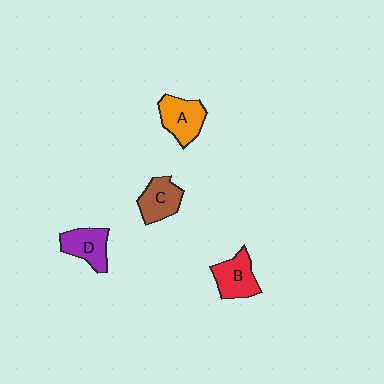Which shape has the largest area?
Shape A (orange).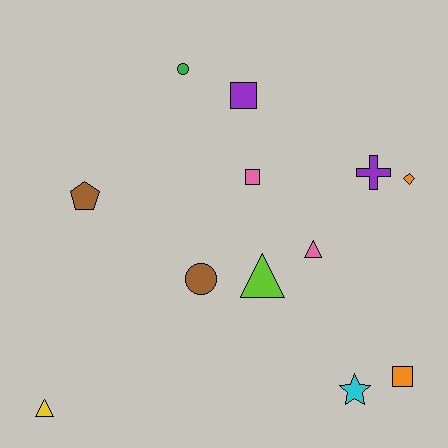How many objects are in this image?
There are 12 objects.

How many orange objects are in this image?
There are 2 orange objects.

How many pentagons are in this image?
There is 1 pentagon.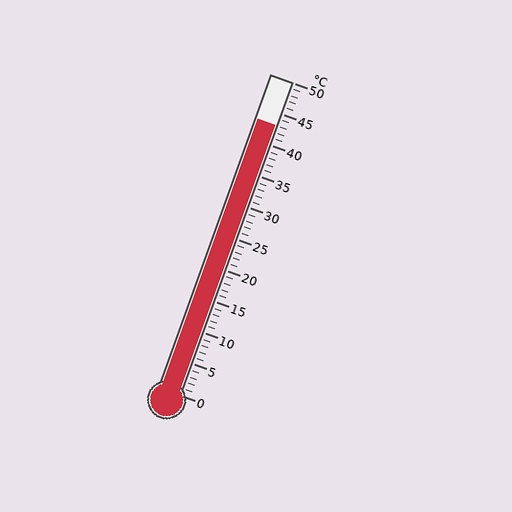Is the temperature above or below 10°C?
The temperature is above 10°C.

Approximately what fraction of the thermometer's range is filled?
The thermometer is filled to approximately 85% of its range.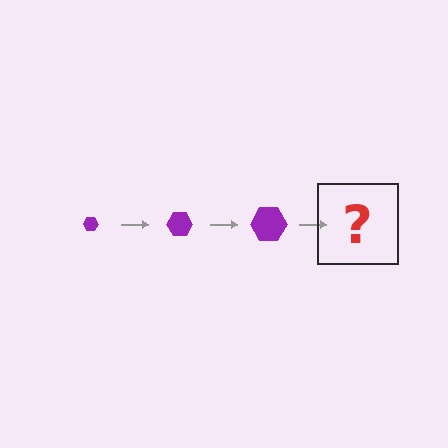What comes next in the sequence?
The next element should be a purple hexagon, larger than the previous one.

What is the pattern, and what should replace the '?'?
The pattern is that the hexagon gets progressively larger each step. The '?' should be a purple hexagon, larger than the previous one.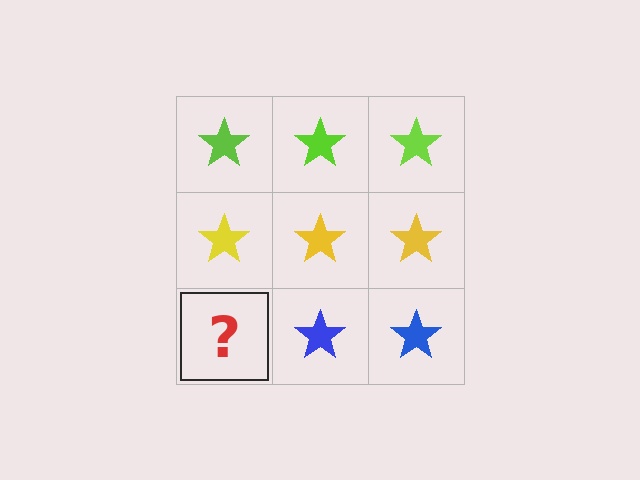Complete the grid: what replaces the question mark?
The question mark should be replaced with a blue star.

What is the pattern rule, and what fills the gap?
The rule is that each row has a consistent color. The gap should be filled with a blue star.